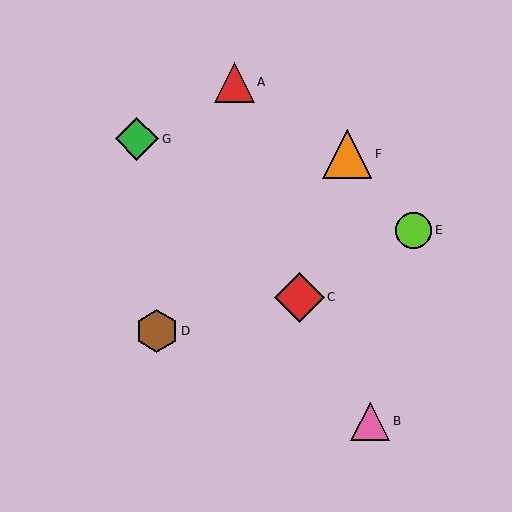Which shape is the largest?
The red diamond (labeled C) is the largest.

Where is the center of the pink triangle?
The center of the pink triangle is at (370, 421).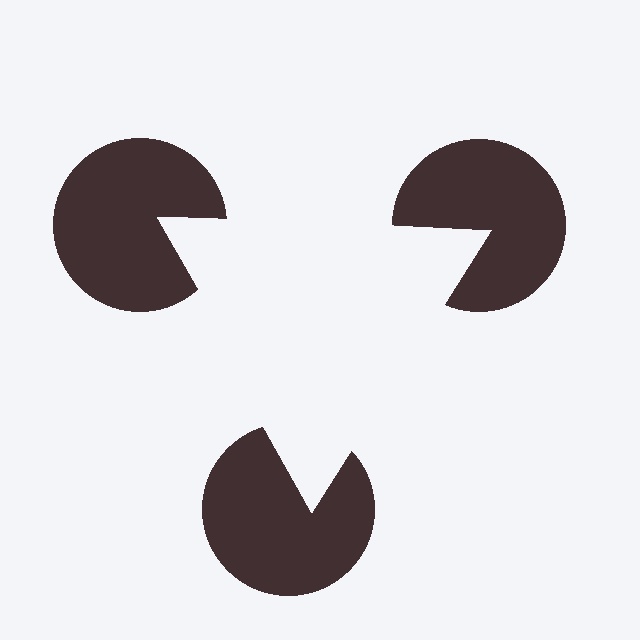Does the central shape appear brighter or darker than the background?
It typically appears slightly brighter than the background, even though no actual brightness change is drawn.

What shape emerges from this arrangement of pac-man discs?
An illusory triangle — its edges are inferred from the aligned wedge cuts in the pac-man discs, not physically drawn.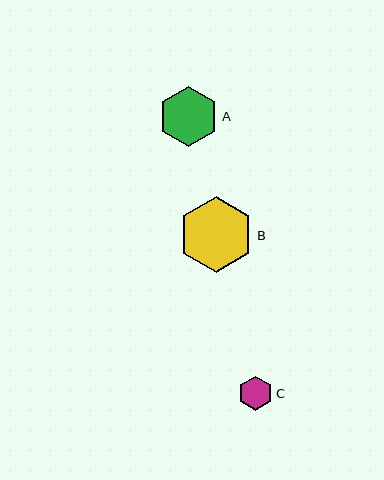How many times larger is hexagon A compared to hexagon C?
Hexagon A is approximately 1.8 times the size of hexagon C.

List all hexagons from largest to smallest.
From largest to smallest: B, A, C.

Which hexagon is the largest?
Hexagon B is the largest with a size of approximately 75 pixels.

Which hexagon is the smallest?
Hexagon C is the smallest with a size of approximately 34 pixels.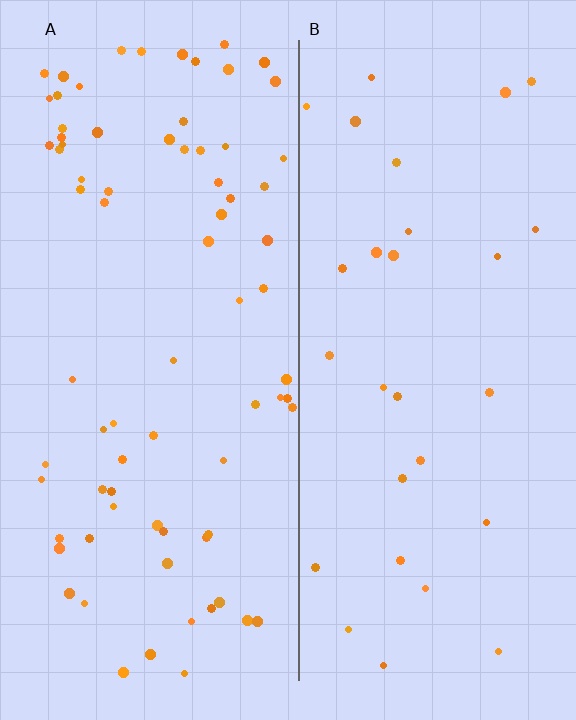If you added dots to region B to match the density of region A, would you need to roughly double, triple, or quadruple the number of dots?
Approximately triple.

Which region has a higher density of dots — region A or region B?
A (the left).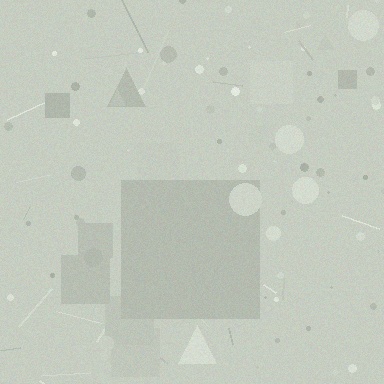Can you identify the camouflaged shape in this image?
The camouflaged shape is a square.